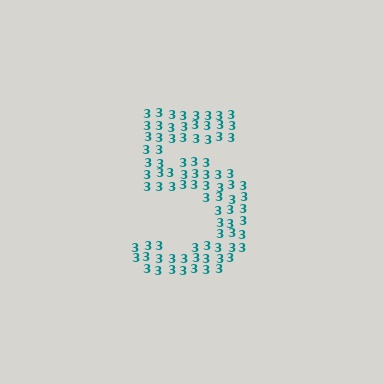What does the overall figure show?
The overall figure shows the digit 5.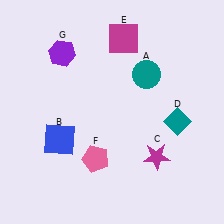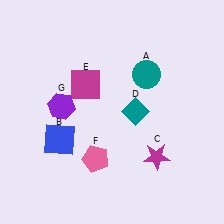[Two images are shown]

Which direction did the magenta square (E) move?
The magenta square (E) moved down.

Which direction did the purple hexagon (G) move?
The purple hexagon (G) moved down.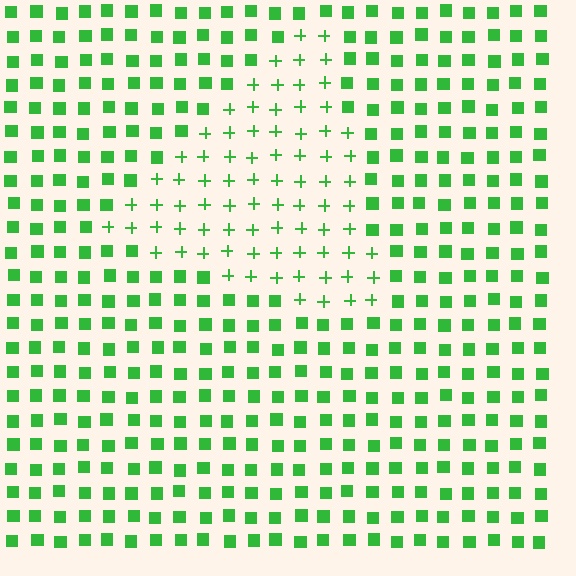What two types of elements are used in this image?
The image uses plus signs inside the triangle region and squares outside it.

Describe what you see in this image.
The image is filled with small green elements arranged in a uniform grid. A triangle-shaped region contains plus signs, while the surrounding area contains squares. The boundary is defined purely by the change in element shape.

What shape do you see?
I see a triangle.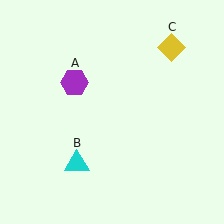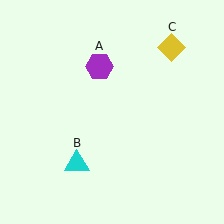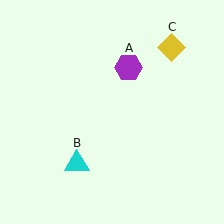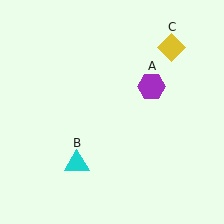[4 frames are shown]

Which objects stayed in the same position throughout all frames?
Cyan triangle (object B) and yellow diamond (object C) remained stationary.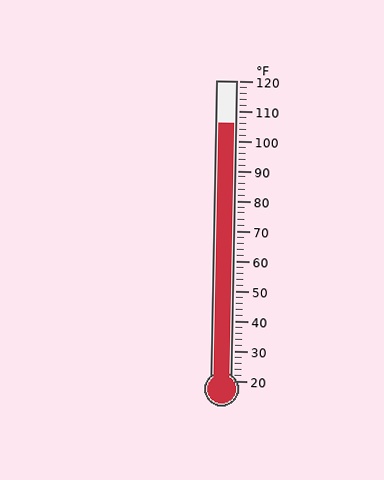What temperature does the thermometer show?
The thermometer shows approximately 106°F.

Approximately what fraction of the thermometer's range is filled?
The thermometer is filled to approximately 85% of its range.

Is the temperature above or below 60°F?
The temperature is above 60°F.